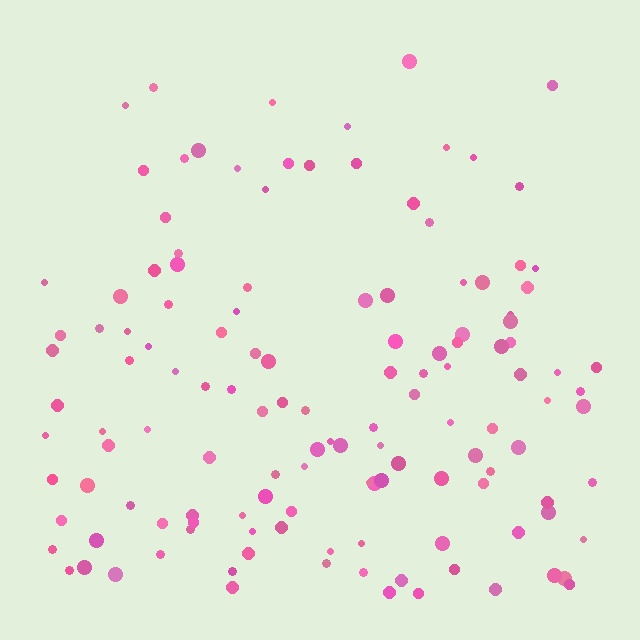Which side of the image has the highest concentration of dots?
The bottom.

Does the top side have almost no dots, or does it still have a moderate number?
Still a moderate number, just noticeably fewer than the bottom.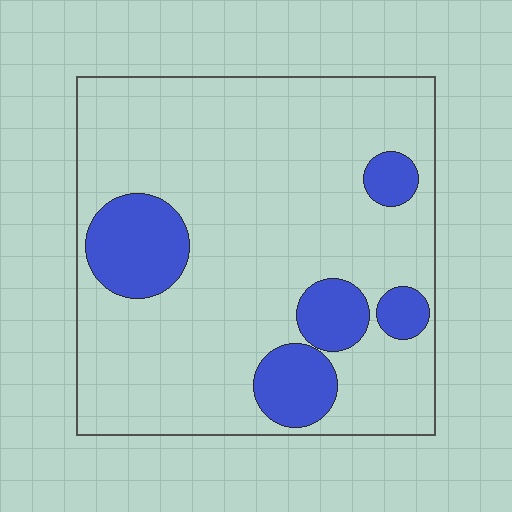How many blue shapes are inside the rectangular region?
5.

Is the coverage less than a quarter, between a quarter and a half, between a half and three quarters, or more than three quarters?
Less than a quarter.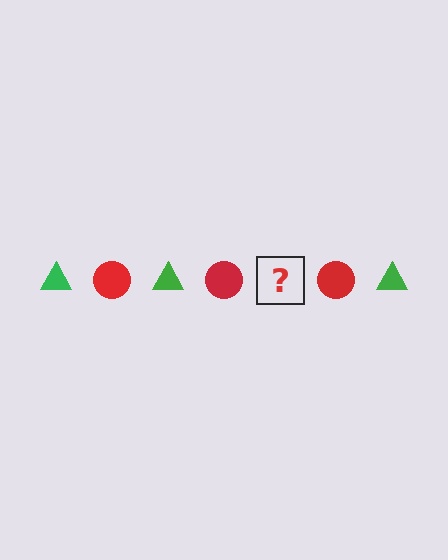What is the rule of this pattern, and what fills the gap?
The rule is that the pattern alternates between green triangle and red circle. The gap should be filled with a green triangle.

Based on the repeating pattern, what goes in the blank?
The blank should be a green triangle.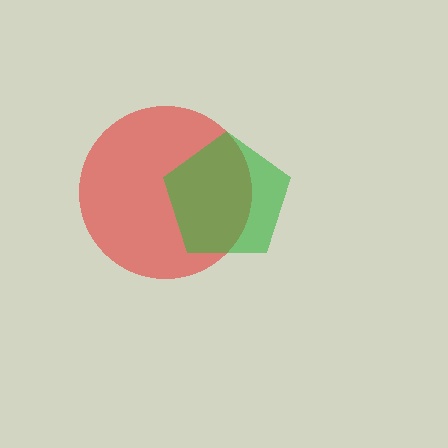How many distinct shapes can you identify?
There are 2 distinct shapes: a red circle, a green pentagon.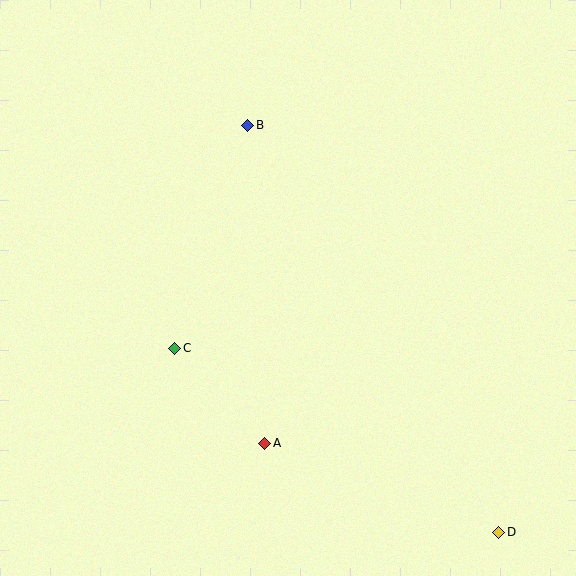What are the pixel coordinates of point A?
Point A is at (265, 443).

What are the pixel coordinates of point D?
Point D is at (499, 532).